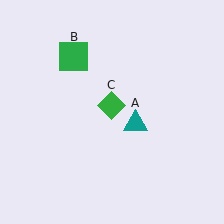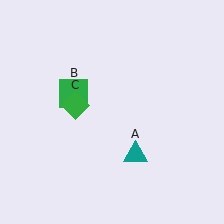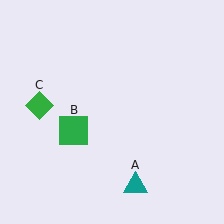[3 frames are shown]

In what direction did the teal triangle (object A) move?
The teal triangle (object A) moved down.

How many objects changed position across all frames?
3 objects changed position: teal triangle (object A), green square (object B), green diamond (object C).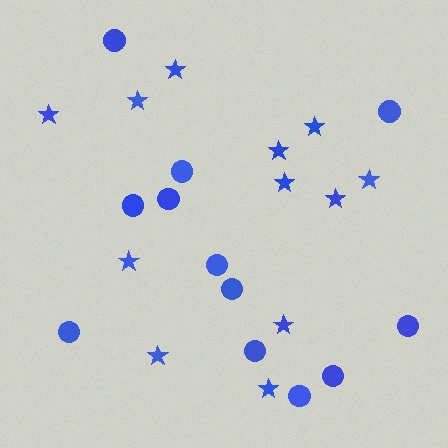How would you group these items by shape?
There are 2 groups: one group of circles (12) and one group of stars (12).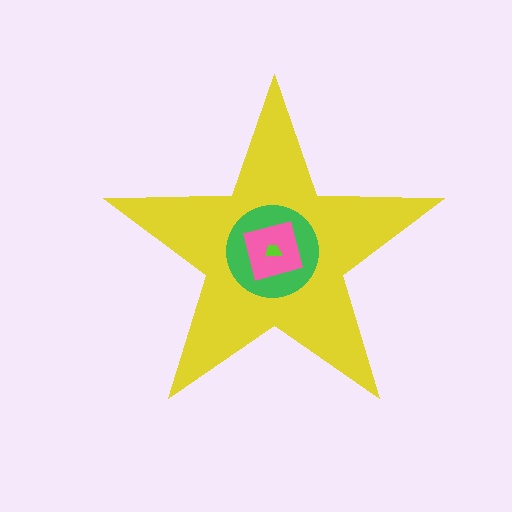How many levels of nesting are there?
4.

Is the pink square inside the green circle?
Yes.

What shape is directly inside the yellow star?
The green circle.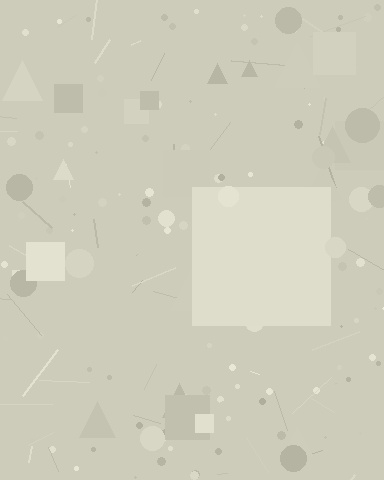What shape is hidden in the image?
A square is hidden in the image.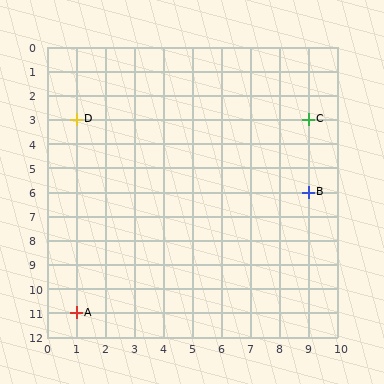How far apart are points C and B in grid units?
Points C and B are 3 rows apart.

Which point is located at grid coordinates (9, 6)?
Point B is at (9, 6).